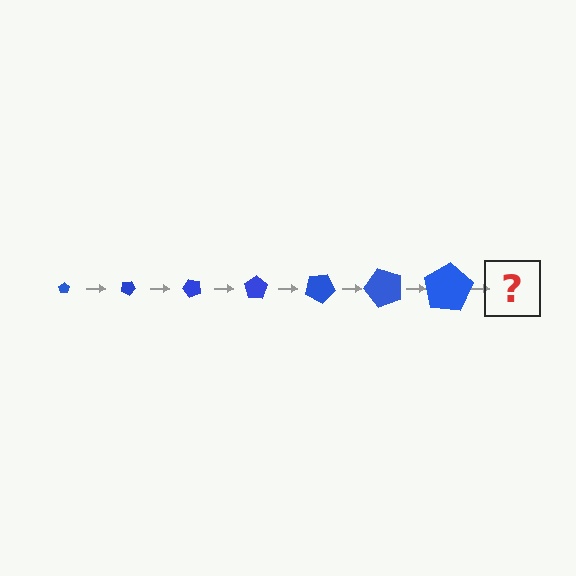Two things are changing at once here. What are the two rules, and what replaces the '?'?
The two rules are that the pentagon grows larger each step and it rotates 25 degrees each step. The '?' should be a pentagon, larger than the previous one and rotated 175 degrees from the start.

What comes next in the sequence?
The next element should be a pentagon, larger than the previous one and rotated 175 degrees from the start.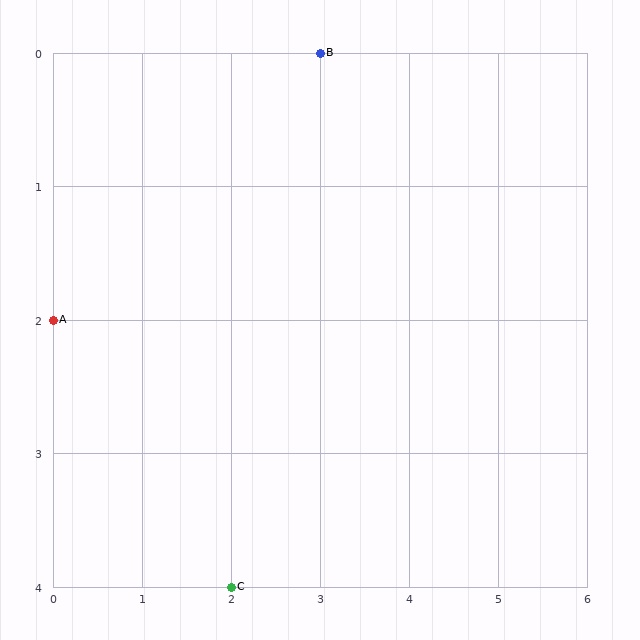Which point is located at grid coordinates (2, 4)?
Point C is at (2, 4).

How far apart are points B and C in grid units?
Points B and C are 1 column and 4 rows apart (about 4.1 grid units diagonally).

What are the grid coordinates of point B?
Point B is at grid coordinates (3, 0).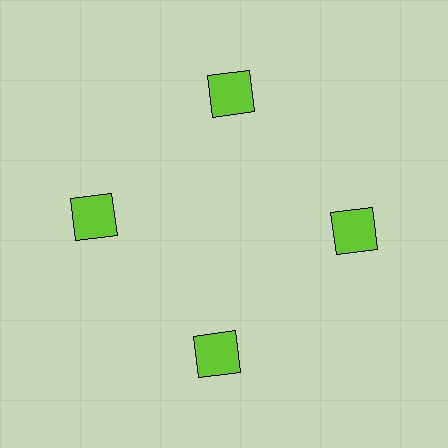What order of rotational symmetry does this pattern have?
This pattern has 4-fold rotational symmetry.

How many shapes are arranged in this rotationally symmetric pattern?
There are 4 shapes, arranged in 4 groups of 1.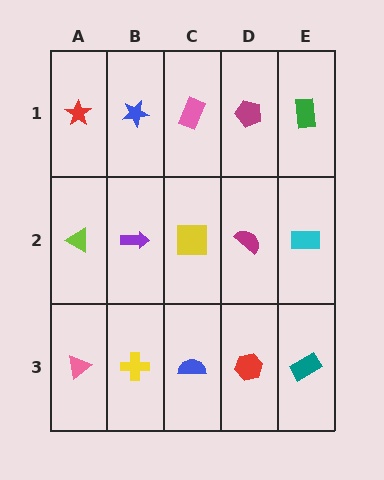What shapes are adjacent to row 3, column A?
A lime triangle (row 2, column A), a yellow cross (row 3, column B).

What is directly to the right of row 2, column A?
A purple arrow.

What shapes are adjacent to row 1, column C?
A yellow square (row 2, column C), a blue star (row 1, column B), a magenta pentagon (row 1, column D).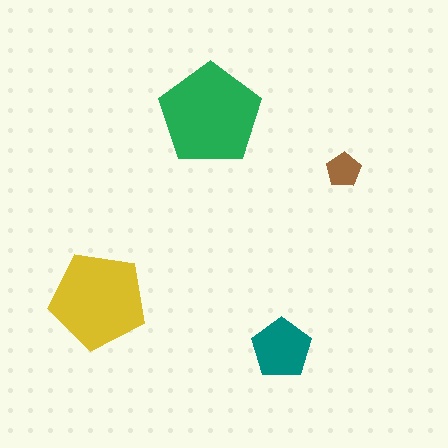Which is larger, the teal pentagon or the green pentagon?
The green one.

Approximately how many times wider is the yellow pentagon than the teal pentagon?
About 1.5 times wider.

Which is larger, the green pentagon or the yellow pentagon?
The green one.